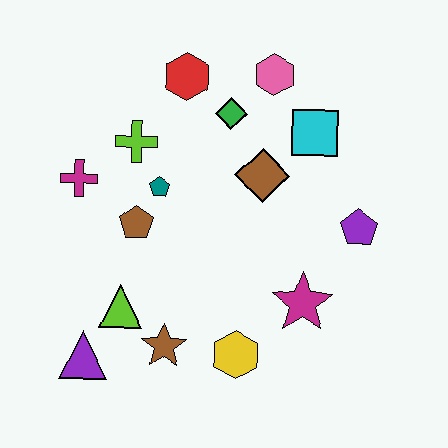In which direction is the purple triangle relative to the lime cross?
The purple triangle is below the lime cross.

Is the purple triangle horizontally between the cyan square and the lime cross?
No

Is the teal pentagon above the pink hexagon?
No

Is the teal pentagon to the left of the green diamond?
Yes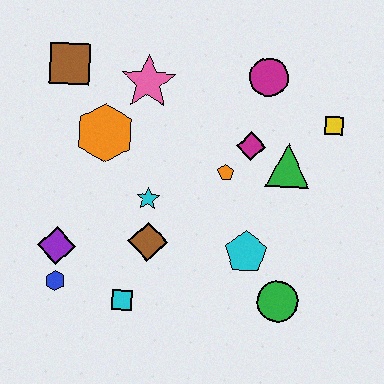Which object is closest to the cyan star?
The brown diamond is closest to the cyan star.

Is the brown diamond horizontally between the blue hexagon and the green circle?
Yes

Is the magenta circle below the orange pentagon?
No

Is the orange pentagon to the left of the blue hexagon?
No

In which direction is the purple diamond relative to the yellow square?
The purple diamond is to the left of the yellow square.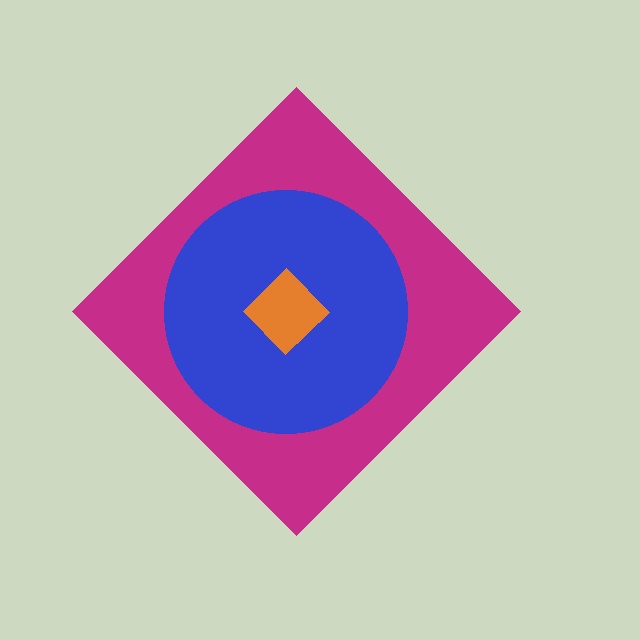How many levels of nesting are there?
3.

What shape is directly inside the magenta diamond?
The blue circle.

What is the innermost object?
The orange diamond.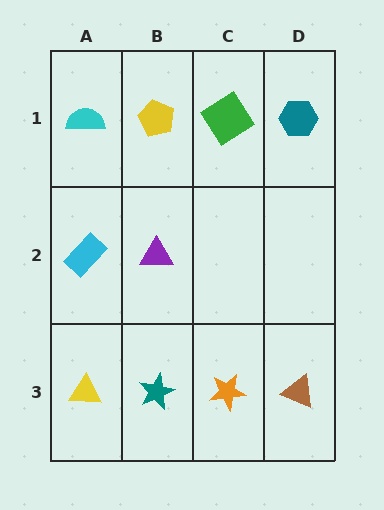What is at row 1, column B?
A yellow pentagon.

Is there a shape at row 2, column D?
No, that cell is empty.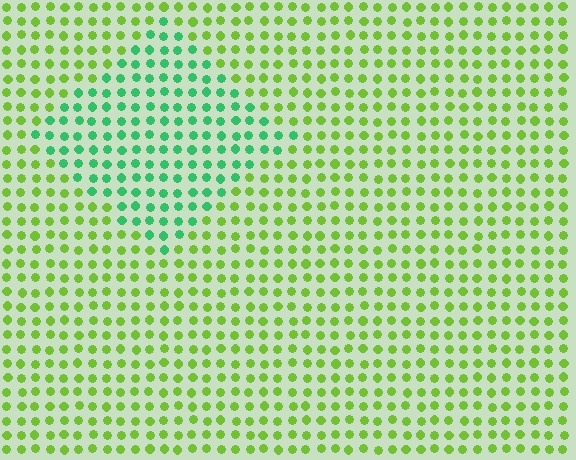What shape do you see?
I see a diamond.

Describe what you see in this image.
The image is filled with small lime elements in a uniform arrangement. A diamond-shaped region is visible where the elements are tinted to a slightly different hue, forming a subtle color boundary.